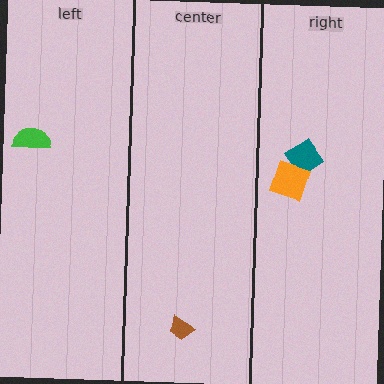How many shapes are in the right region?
2.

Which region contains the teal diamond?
The right region.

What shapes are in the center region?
The brown trapezoid.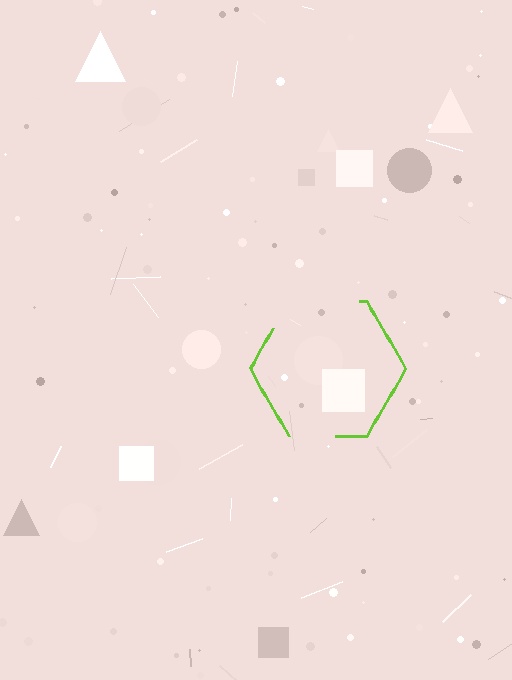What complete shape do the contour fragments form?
The contour fragments form a hexagon.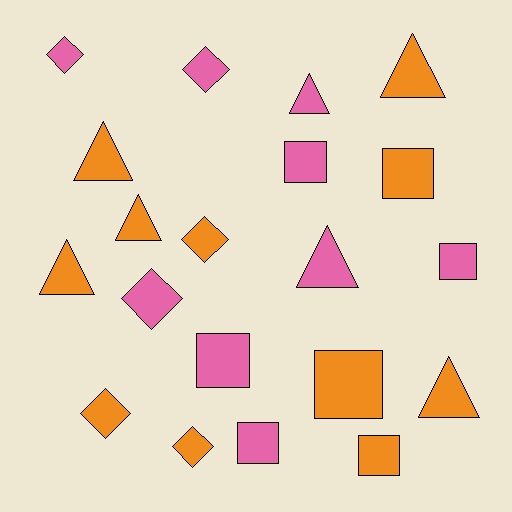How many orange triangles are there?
There are 5 orange triangles.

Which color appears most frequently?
Orange, with 11 objects.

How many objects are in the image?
There are 20 objects.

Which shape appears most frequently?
Triangle, with 7 objects.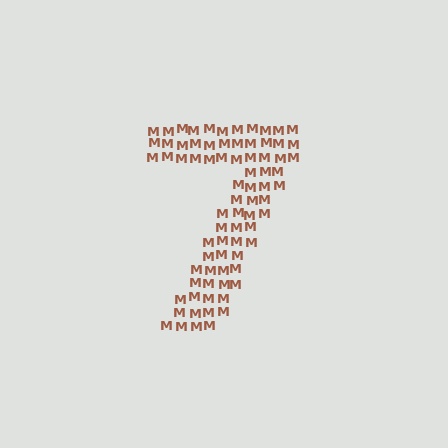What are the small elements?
The small elements are letter M's.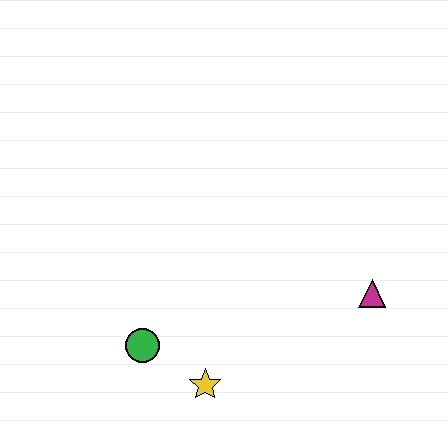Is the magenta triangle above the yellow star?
Yes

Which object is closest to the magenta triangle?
The yellow star is closest to the magenta triangle.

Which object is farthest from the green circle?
The magenta triangle is farthest from the green circle.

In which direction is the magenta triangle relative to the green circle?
The magenta triangle is to the right of the green circle.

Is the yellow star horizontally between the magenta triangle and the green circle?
Yes